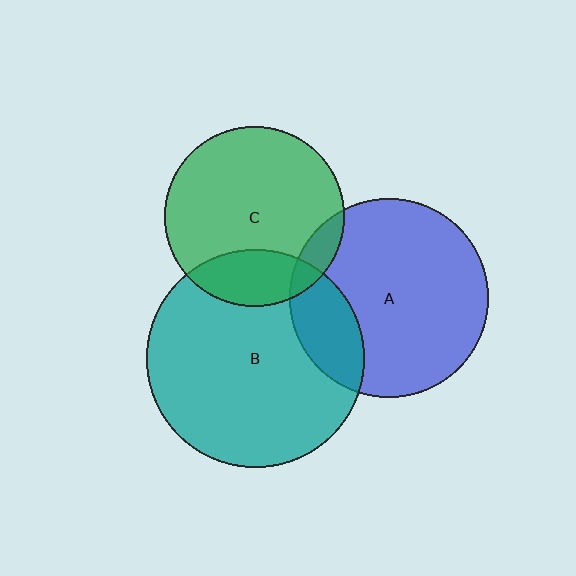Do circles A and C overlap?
Yes.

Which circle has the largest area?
Circle B (teal).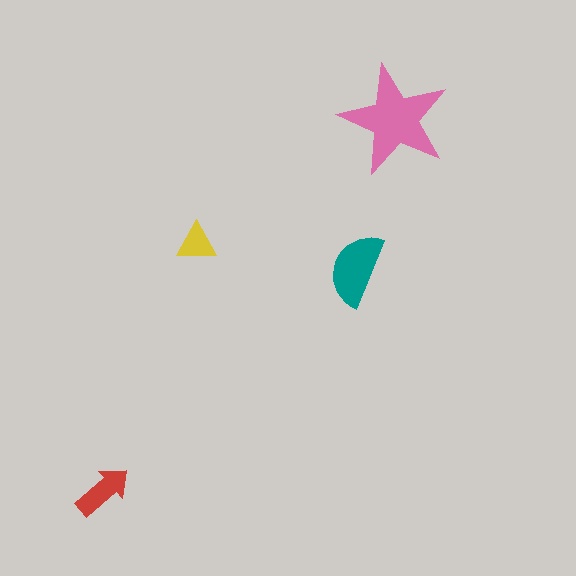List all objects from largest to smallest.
The pink star, the teal semicircle, the red arrow, the yellow triangle.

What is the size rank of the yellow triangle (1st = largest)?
4th.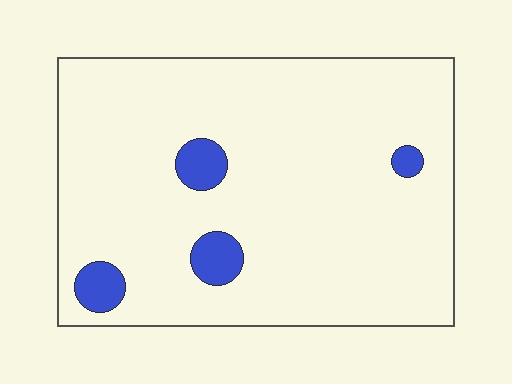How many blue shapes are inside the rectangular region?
4.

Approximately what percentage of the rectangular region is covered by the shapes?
Approximately 5%.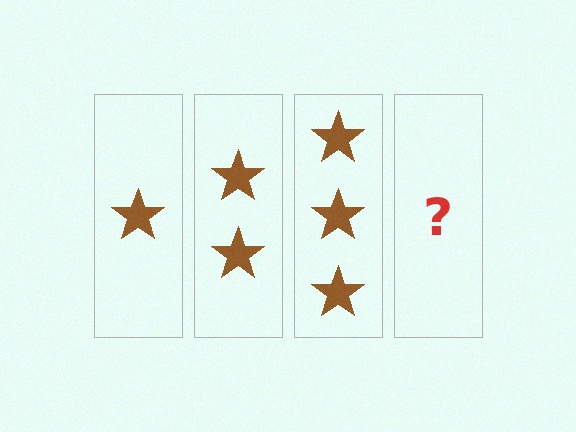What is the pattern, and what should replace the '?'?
The pattern is that each step adds one more star. The '?' should be 4 stars.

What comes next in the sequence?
The next element should be 4 stars.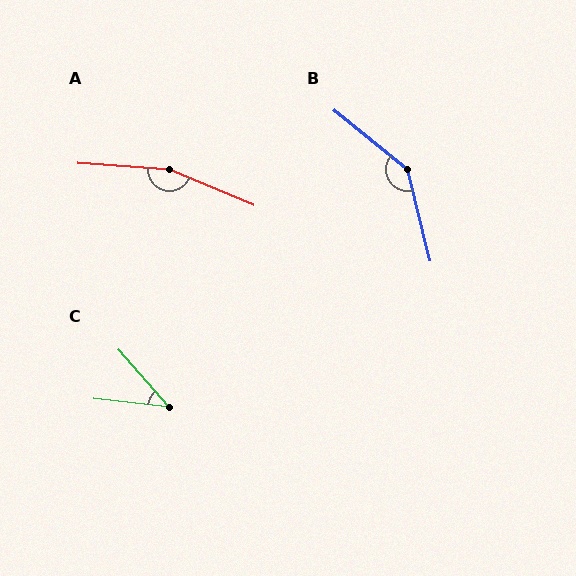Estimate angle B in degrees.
Approximately 143 degrees.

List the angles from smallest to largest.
C (41°), B (143°), A (161°).